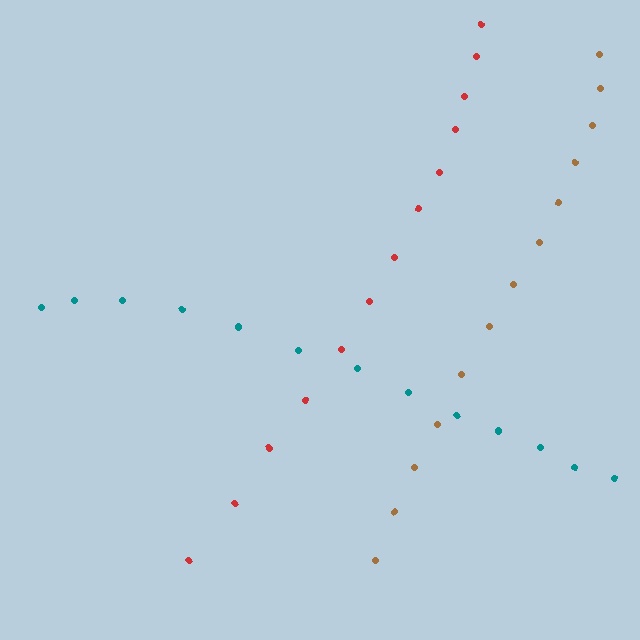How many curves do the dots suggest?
There are 3 distinct paths.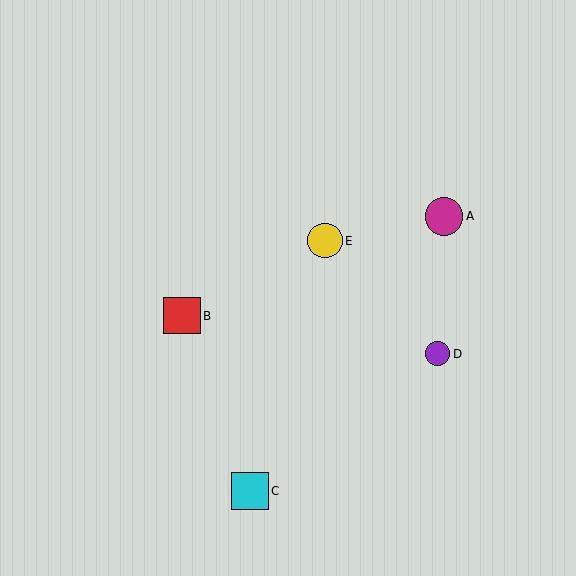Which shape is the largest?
The magenta circle (labeled A) is the largest.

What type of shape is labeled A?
Shape A is a magenta circle.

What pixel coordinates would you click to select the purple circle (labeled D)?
Click at (438, 354) to select the purple circle D.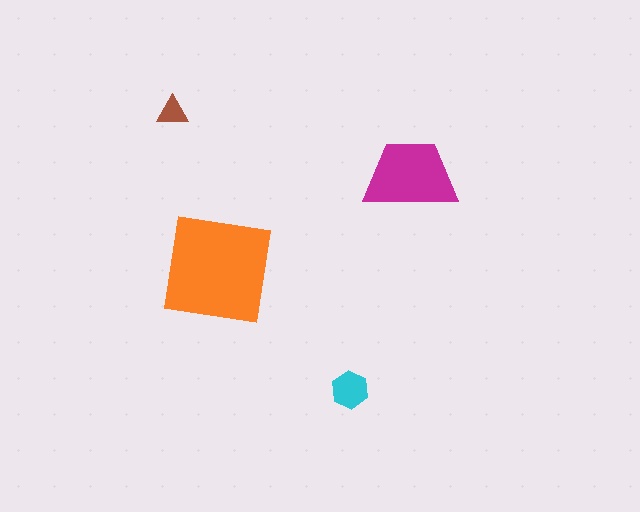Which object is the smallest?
The brown triangle.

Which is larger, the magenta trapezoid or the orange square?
The orange square.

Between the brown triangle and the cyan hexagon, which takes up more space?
The cyan hexagon.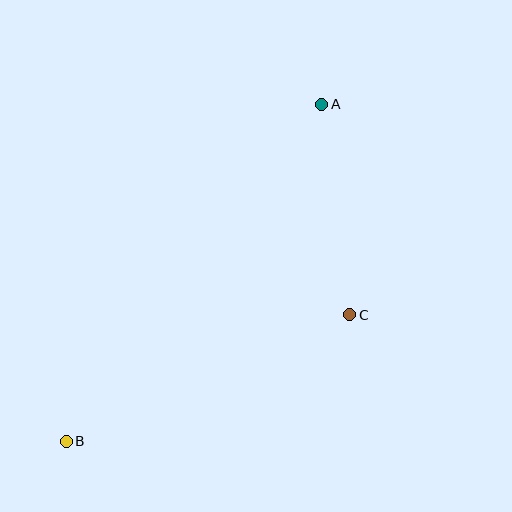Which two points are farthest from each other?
Points A and B are farthest from each other.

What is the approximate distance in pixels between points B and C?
The distance between B and C is approximately 311 pixels.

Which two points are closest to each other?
Points A and C are closest to each other.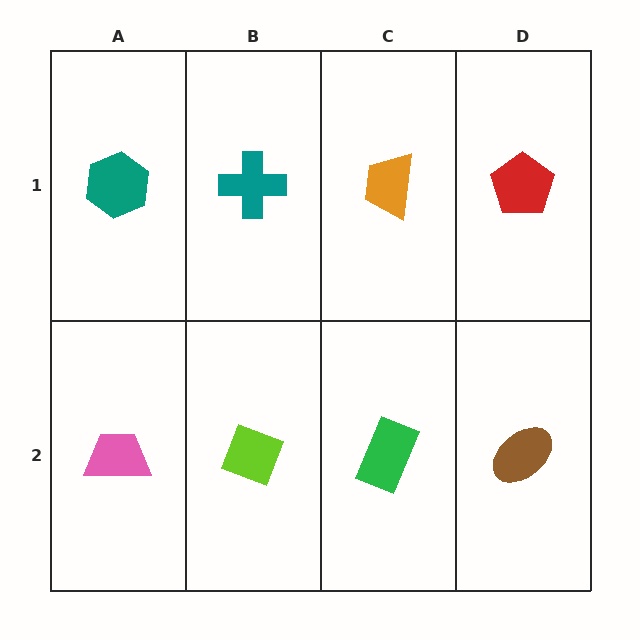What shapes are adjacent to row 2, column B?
A teal cross (row 1, column B), a pink trapezoid (row 2, column A), a green rectangle (row 2, column C).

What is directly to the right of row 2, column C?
A brown ellipse.